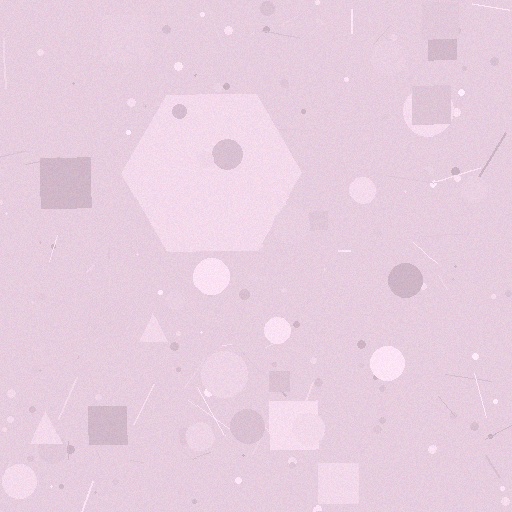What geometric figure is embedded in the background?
A hexagon is embedded in the background.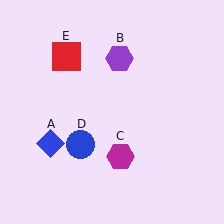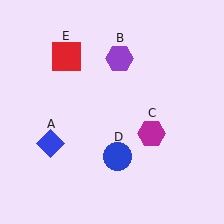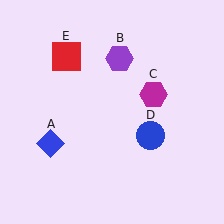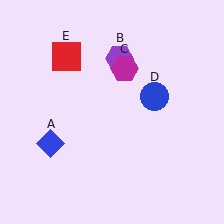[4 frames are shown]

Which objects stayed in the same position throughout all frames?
Blue diamond (object A) and purple hexagon (object B) and red square (object E) remained stationary.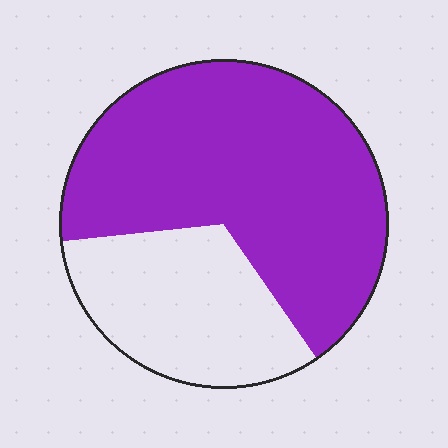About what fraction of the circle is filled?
About two thirds (2/3).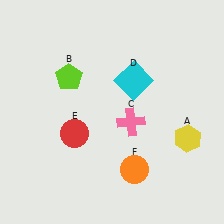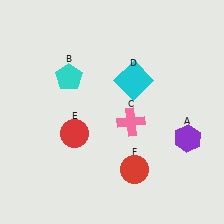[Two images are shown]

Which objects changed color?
A changed from yellow to purple. B changed from lime to cyan. F changed from orange to red.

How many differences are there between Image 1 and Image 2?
There are 3 differences between the two images.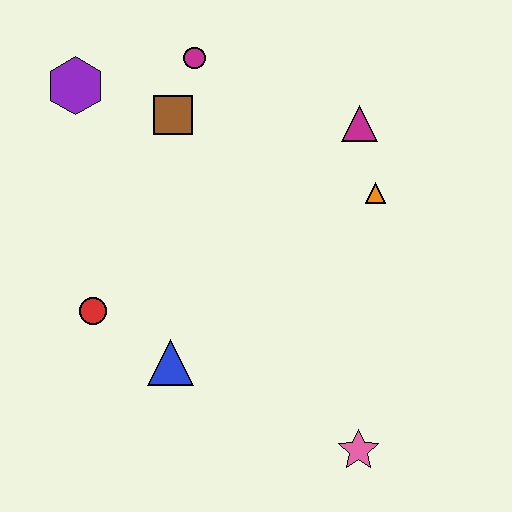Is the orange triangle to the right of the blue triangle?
Yes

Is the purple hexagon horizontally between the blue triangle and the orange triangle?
No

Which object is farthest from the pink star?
The purple hexagon is farthest from the pink star.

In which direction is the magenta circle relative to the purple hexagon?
The magenta circle is to the right of the purple hexagon.